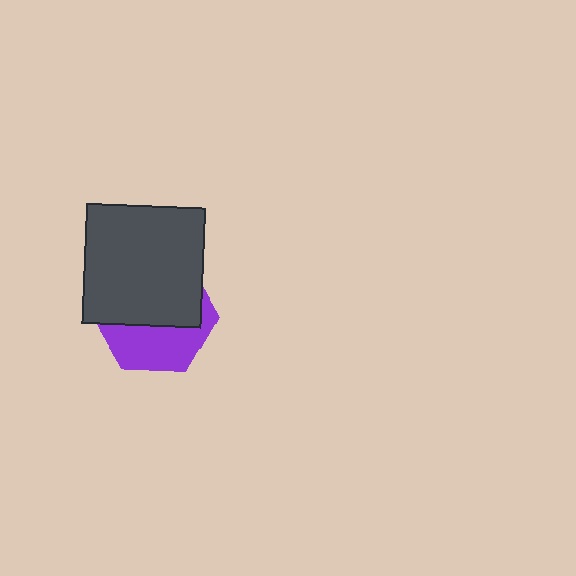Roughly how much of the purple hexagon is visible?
A small part of it is visible (roughly 41%).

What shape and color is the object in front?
The object in front is a dark gray square.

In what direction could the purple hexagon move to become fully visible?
The purple hexagon could move down. That would shift it out from behind the dark gray square entirely.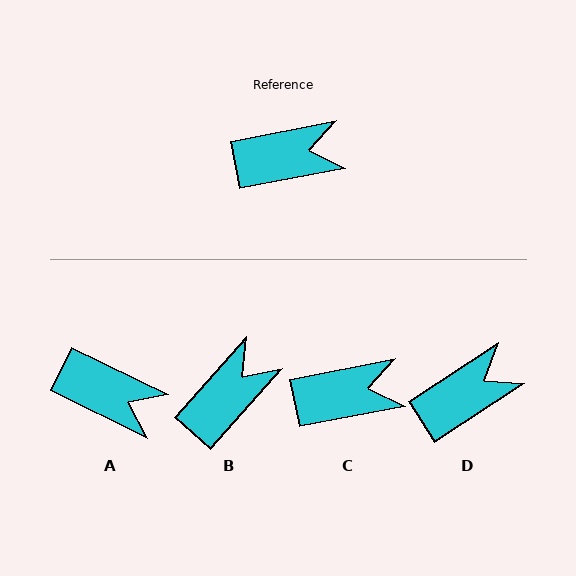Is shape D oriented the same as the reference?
No, it is off by about 22 degrees.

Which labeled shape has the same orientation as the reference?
C.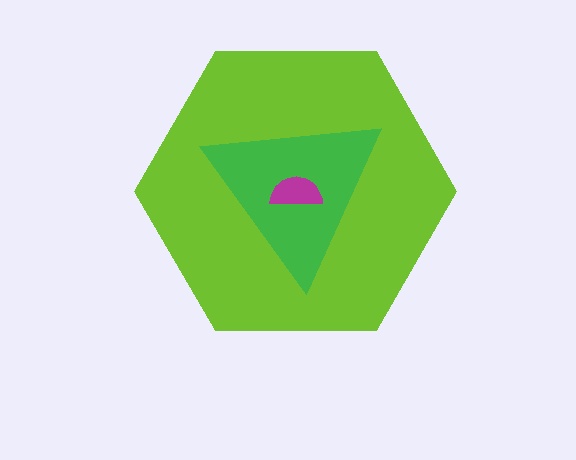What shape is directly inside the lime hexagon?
The green triangle.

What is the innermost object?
The magenta semicircle.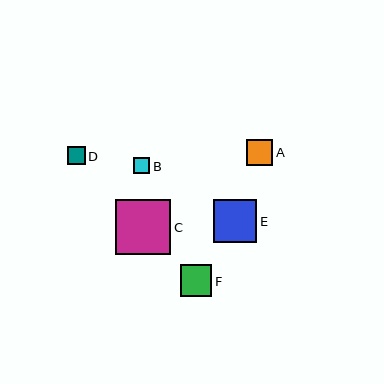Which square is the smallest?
Square B is the smallest with a size of approximately 16 pixels.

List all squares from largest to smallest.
From largest to smallest: C, E, F, A, D, B.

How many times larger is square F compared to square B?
Square F is approximately 2.0 times the size of square B.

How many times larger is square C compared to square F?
Square C is approximately 1.8 times the size of square F.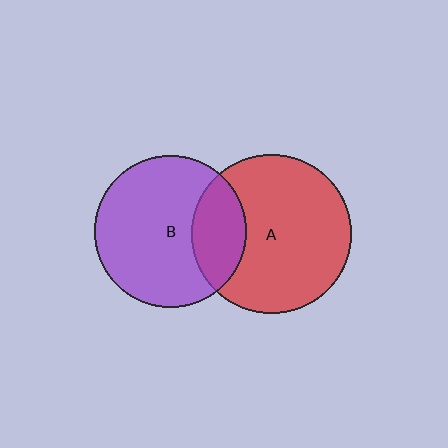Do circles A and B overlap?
Yes.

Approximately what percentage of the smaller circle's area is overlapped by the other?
Approximately 25%.